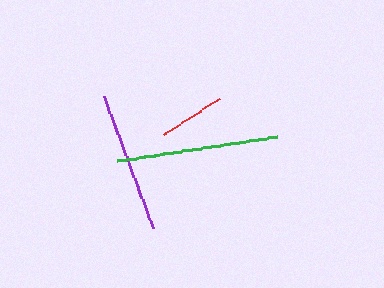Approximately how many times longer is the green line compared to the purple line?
The green line is approximately 1.1 times the length of the purple line.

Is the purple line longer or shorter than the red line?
The purple line is longer than the red line.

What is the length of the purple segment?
The purple segment is approximately 141 pixels long.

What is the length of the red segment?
The red segment is approximately 67 pixels long.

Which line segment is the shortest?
The red line is the shortest at approximately 67 pixels.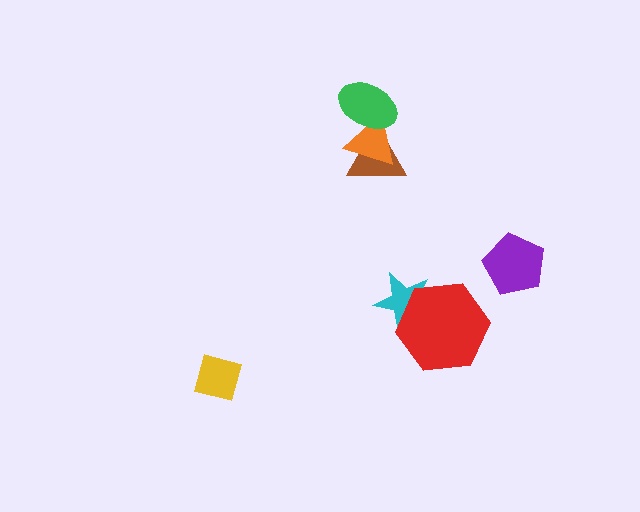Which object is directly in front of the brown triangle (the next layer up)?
The orange triangle is directly in front of the brown triangle.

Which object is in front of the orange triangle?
The green ellipse is in front of the orange triangle.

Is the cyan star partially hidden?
Yes, it is partially covered by another shape.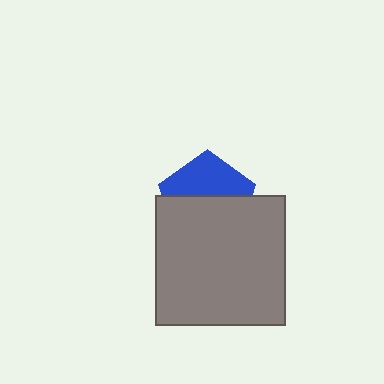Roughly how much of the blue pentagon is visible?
A small part of it is visible (roughly 43%).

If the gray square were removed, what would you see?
You would see the complete blue pentagon.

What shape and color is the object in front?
The object in front is a gray square.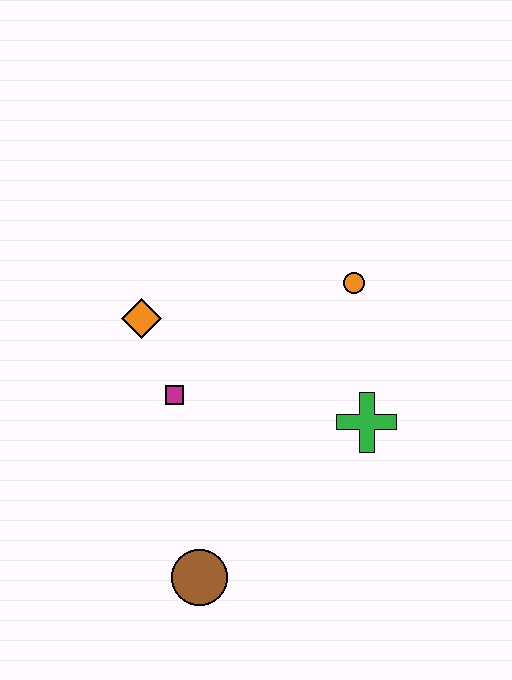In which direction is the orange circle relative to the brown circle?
The orange circle is above the brown circle.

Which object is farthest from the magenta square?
The orange circle is farthest from the magenta square.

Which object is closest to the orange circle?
The green cross is closest to the orange circle.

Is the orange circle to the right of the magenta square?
Yes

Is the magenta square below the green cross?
No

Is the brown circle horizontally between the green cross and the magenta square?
Yes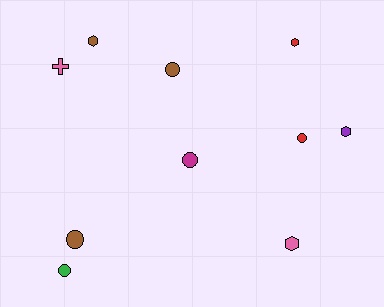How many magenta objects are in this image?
There is 1 magenta object.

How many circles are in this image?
There are 5 circles.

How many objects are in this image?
There are 10 objects.